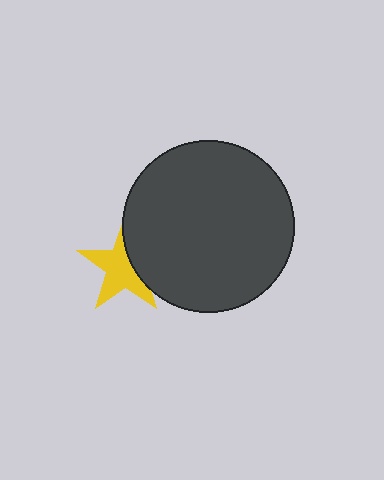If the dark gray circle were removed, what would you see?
You would see the complete yellow star.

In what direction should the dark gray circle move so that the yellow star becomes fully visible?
The dark gray circle should move right. That is the shortest direction to clear the overlap and leave the yellow star fully visible.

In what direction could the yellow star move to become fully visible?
The yellow star could move left. That would shift it out from behind the dark gray circle entirely.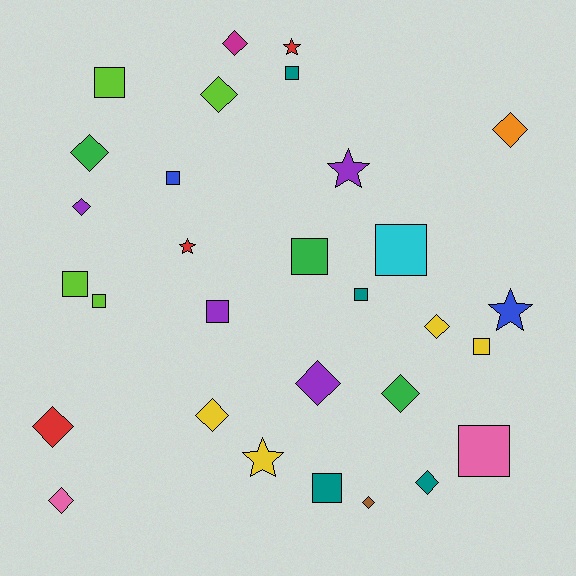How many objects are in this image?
There are 30 objects.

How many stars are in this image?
There are 5 stars.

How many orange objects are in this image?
There is 1 orange object.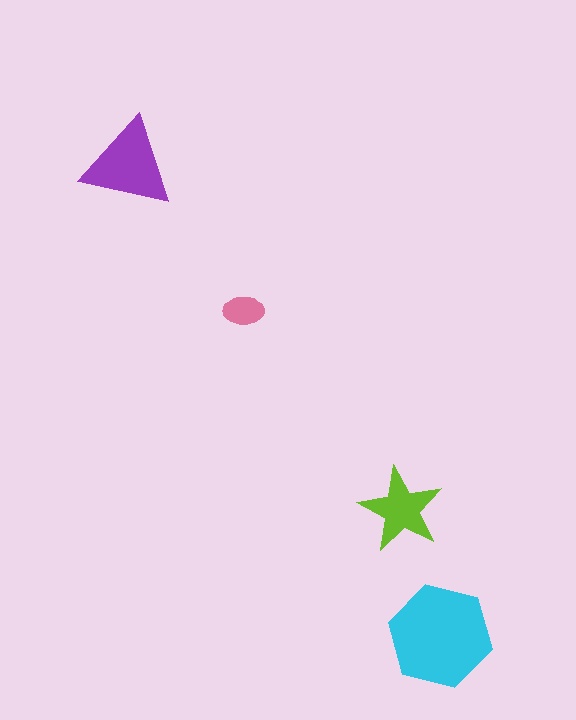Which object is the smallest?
The pink ellipse.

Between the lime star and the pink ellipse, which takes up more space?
The lime star.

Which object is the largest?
The cyan hexagon.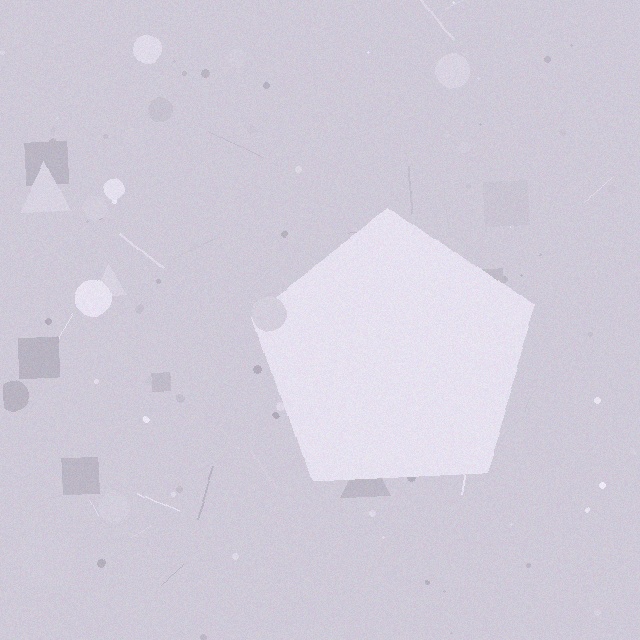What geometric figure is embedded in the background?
A pentagon is embedded in the background.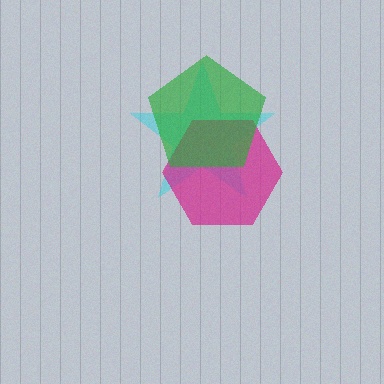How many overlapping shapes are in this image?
There are 3 overlapping shapes in the image.